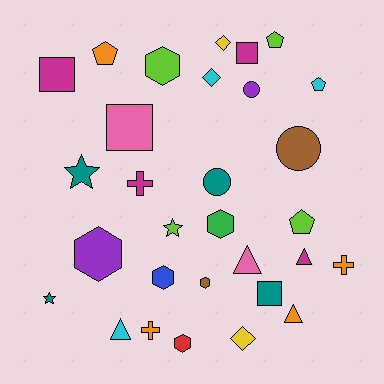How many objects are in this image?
There are 30 objects.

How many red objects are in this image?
There is 1 red object.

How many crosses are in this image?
There are 3 crosses.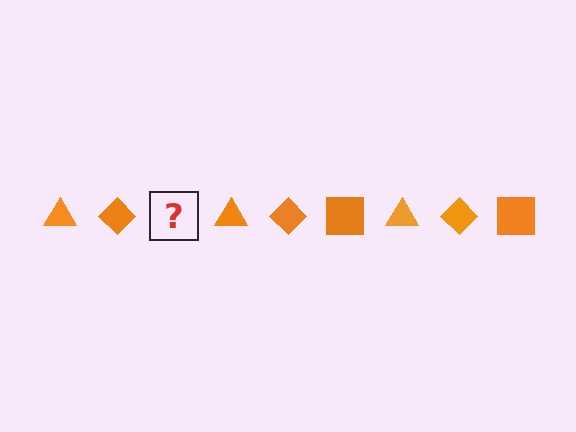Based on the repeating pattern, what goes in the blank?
The blank should be an orange square.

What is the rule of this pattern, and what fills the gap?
The rule is that the pattern cycles through triangle, diamond, square shapes in orange. The gap should be filled with an orange square.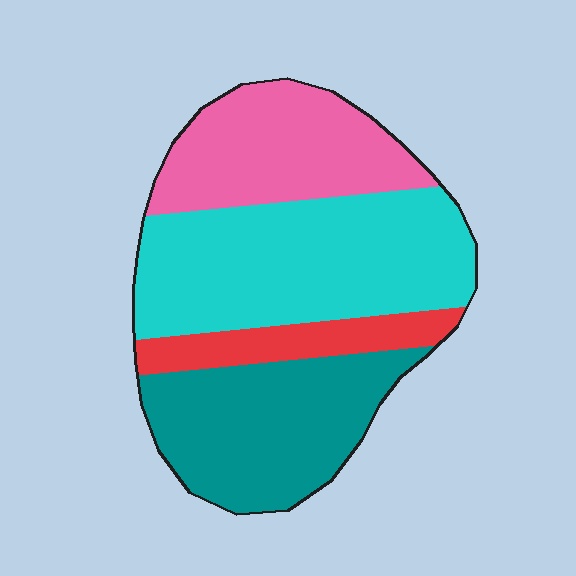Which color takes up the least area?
Red, at roughly 10%.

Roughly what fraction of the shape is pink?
Pink covers 23% of the shape.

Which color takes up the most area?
Cyan, at roughly 40%.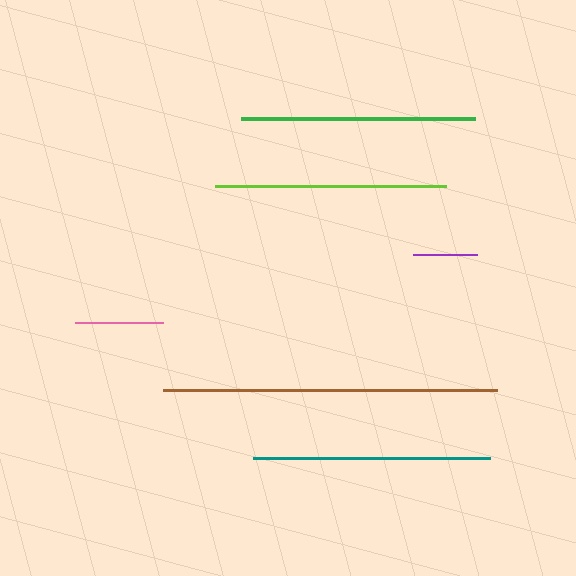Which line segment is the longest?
The brown line is the longest at approximately 334 pixels.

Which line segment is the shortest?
The purple line is the shortest at approximately 65 pixels.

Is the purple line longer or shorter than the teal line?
The teal line is longer than the purple line.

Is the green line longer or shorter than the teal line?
The teal line is longer than the green line.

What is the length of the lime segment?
The lime segment is approximately 231 pixels long.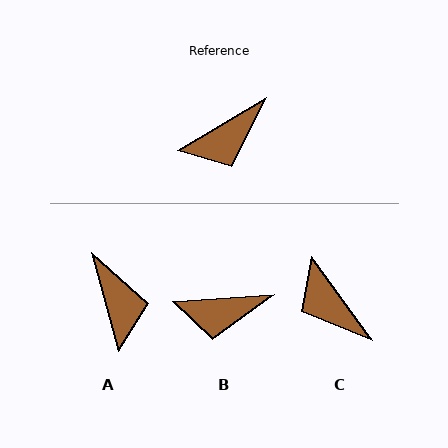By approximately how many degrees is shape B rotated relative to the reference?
Approximately 27 degrees clockwise.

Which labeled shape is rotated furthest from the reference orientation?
C, about 85 degrees away.